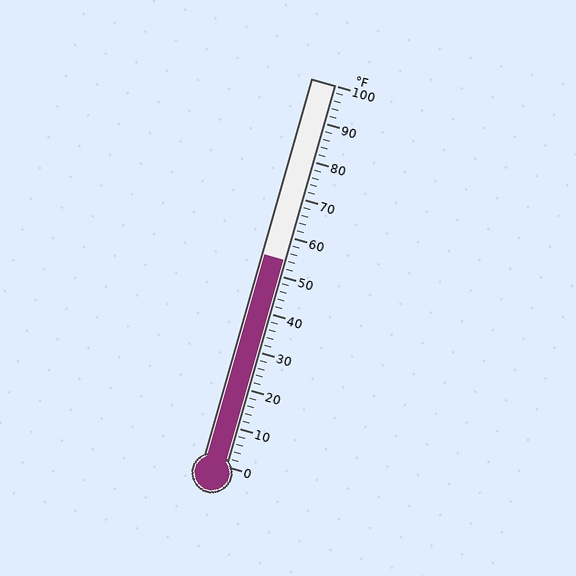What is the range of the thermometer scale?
The thermometer scale ranges from 0°F to 100°F.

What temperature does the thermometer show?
The thermometer shows approximately 54°F.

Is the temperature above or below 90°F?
The temperature is below 90°F.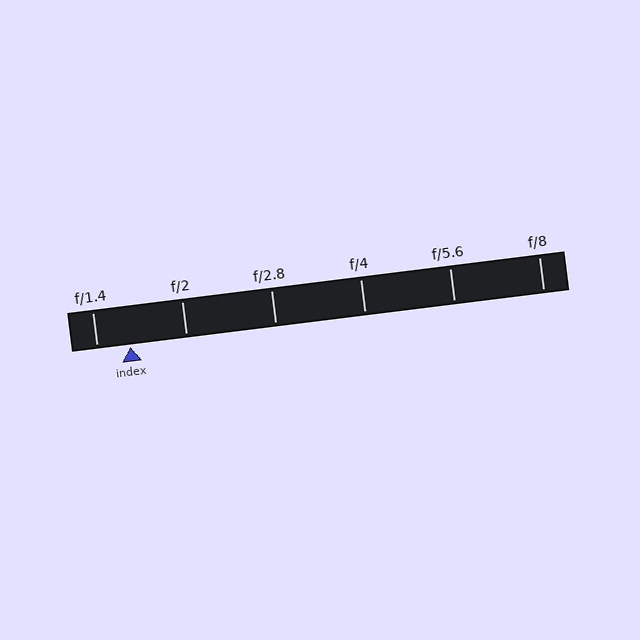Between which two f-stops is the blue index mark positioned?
The index mark is between f/1.4 and f/2.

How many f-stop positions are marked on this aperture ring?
There are 6 f-stop positions marked.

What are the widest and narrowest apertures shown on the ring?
The widest aperture shown is f/1.4 and the narrowest is f/8.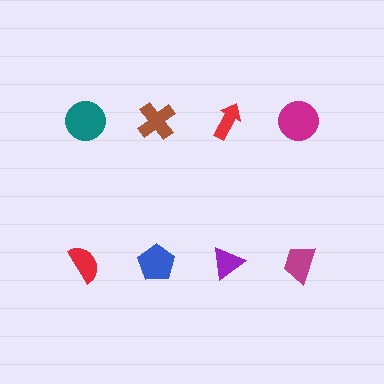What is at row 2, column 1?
A red semicircle.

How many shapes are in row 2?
4 shapes.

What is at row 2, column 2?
A blue pentagon.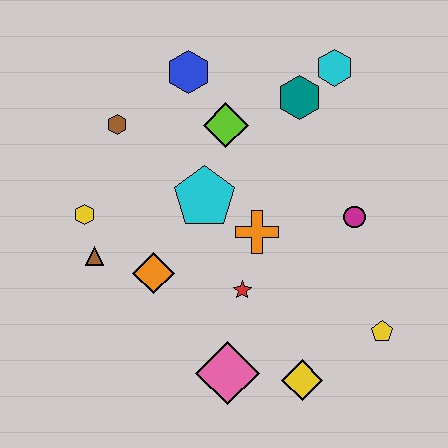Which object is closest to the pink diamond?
The yellow diamond is closest to the pink diamond.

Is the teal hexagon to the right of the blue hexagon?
Yes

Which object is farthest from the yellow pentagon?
The brown hexagon is farthest from the yellow pentagon.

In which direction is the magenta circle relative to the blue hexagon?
The magenta circle is to the right of the blue hexagon.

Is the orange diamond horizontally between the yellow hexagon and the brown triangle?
No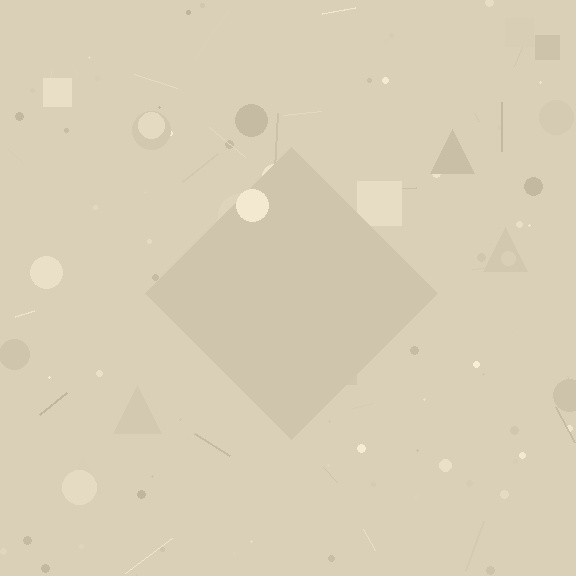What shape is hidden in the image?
A diamond is hidden in the image.